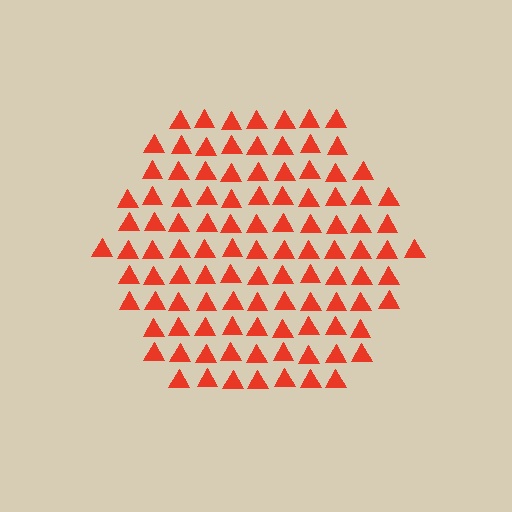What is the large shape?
The large shape is a hexagon.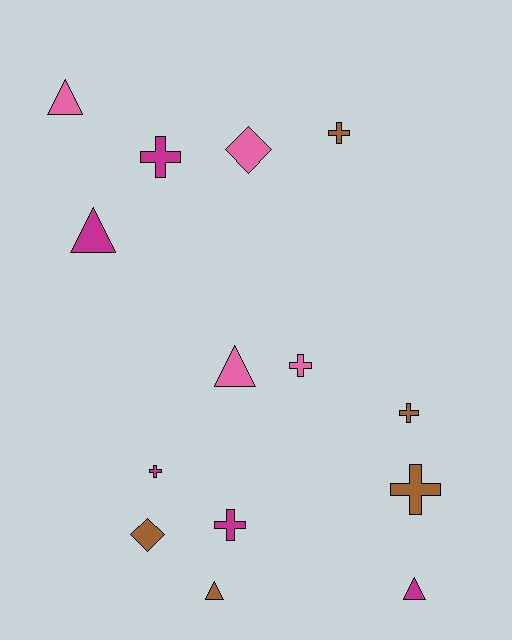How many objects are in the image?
There are 14 objects.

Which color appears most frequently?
Brown, with 5 objects.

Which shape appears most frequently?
Cross, with 7 objects.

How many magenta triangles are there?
There are 2 magenta triangles.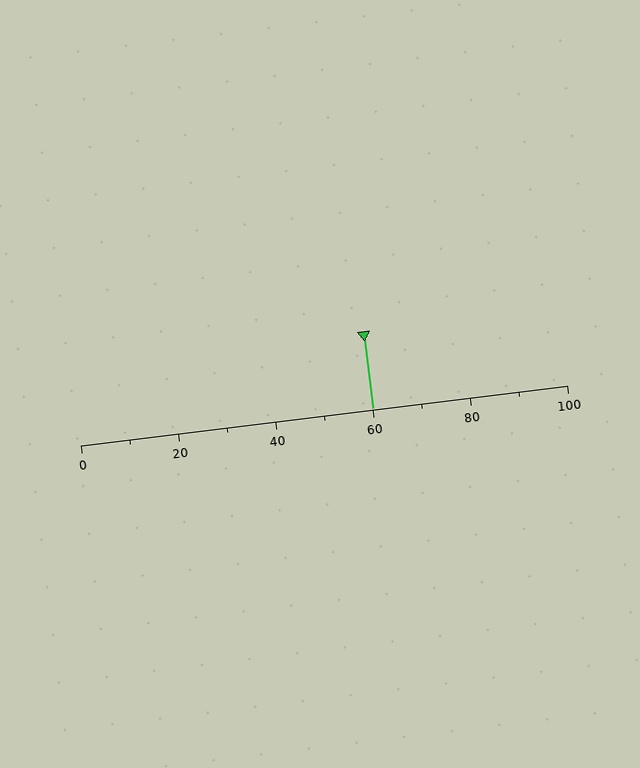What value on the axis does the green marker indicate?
The marker indicates approximately 60.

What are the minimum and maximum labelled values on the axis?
The axis runs from 0 to 100.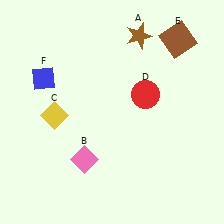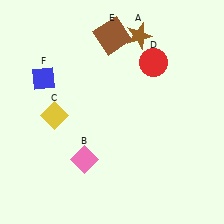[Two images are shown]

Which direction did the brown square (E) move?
The brown square (E) moved left.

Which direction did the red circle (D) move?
The red circle (D) moved up.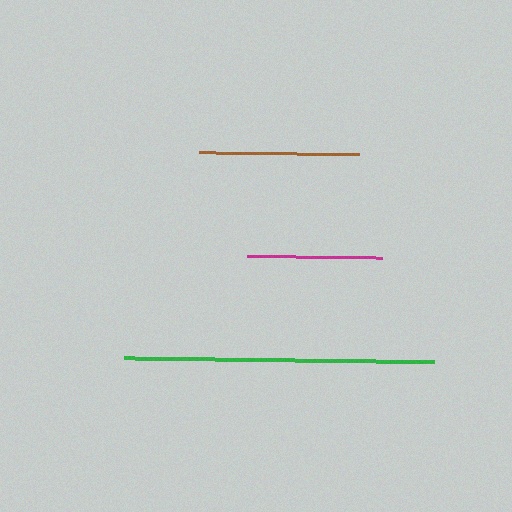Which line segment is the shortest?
The magenta line is the shortest at approximately 135 pixels.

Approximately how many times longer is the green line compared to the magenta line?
The green line is approximately 2.3 times the length of the magenta line.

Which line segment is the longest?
The green line is the longest at approximately 309 pixels.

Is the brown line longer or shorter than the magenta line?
The brown line is longer than the magenta line.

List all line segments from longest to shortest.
From longest to shortest: green, brown, magenta.